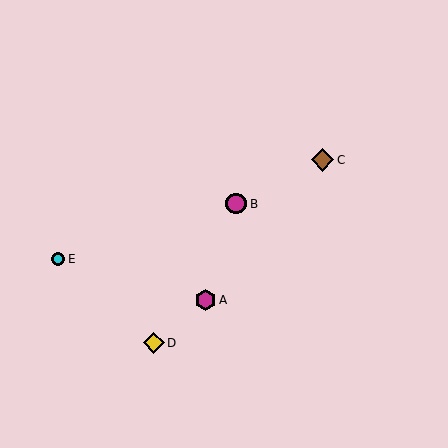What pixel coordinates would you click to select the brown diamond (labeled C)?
Click at (322, 160) to select the brown diamond C.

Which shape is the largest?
The brown diamond (labeled C) is the largest.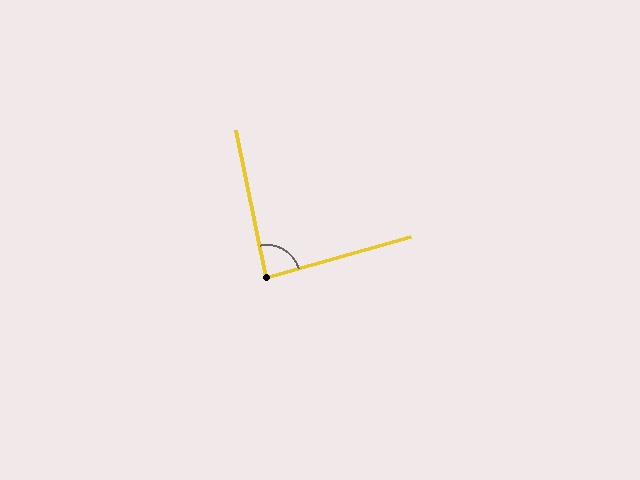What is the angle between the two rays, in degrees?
Approximately 86 degrees.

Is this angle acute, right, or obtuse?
It is approximately a right angle.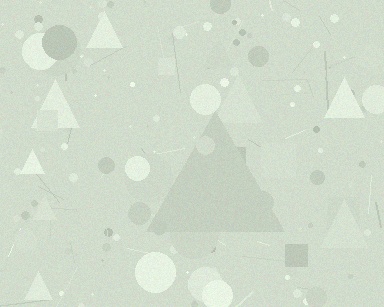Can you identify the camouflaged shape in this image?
The camouflaged shape is a triangle.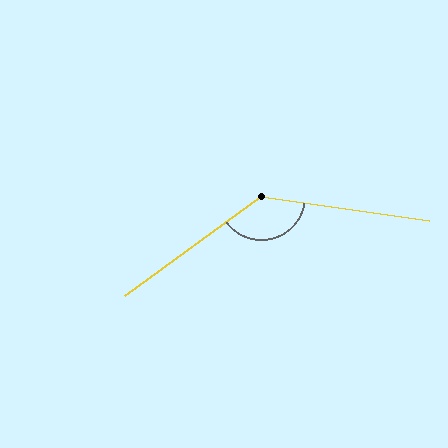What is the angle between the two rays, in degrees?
Approximately 136 degrees.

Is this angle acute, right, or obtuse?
It is obtuse.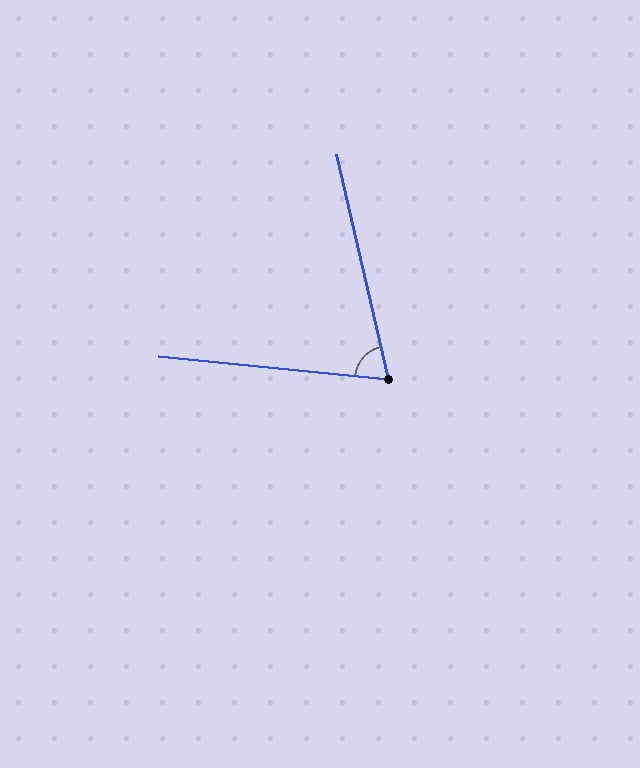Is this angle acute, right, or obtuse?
It is acute.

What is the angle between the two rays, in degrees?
Approximately 71 degrees.